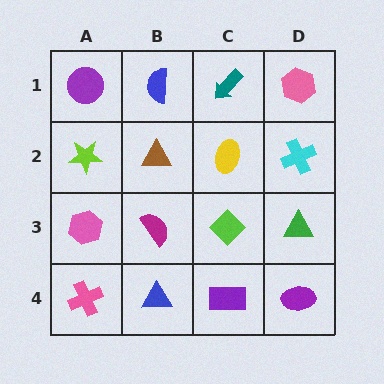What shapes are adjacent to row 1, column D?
A cyan cross (row 2, column D), a teal arrow (row 1, column C).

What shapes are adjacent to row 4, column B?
A magenta semicircle (row 3, column B), a pink cross (row 4, column A), a purple rectangle (row 4, column C).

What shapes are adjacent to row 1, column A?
A lime star (row 2, column A), a blue semicircle (row 1, column B).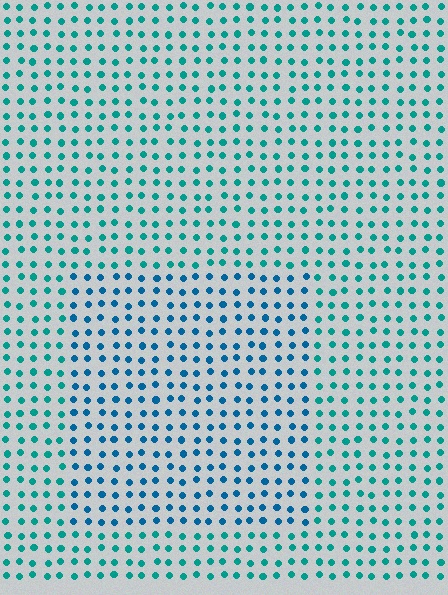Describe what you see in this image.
The image is filled with small teal elements in a uniform arrangement. A rectangle-shaped region is visible where the elements are tinted to a slightly different hue, forming a subtle color boundary.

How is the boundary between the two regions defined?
The boundary is defined purely by a slight shift in hue (about 27 degrees). Spacing, size, and orientation are identical on both sides.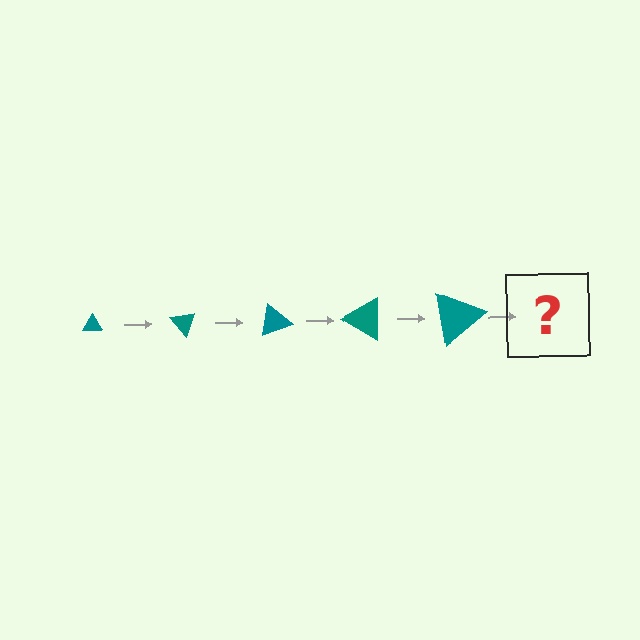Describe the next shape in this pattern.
It should be a triangle, larger than the previous one and rotated 250 degrees from the start.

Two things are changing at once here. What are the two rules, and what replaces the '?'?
The two rules are that the triangle grows larger each step and it rotates 50 degrees each step. The '?' should be a triangle, larger than the previous one and rotated 250 degrees from the start.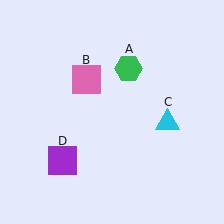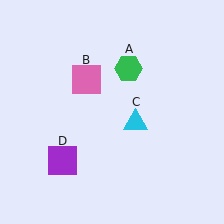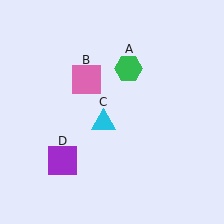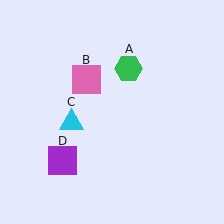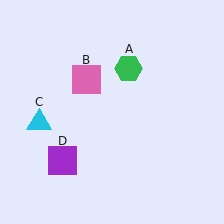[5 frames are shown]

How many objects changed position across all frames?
1 object changed position: cyan triangle (object C).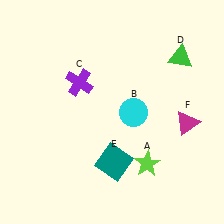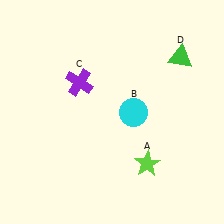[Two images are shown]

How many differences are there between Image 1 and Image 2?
There are 2 differences between the two images.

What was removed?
The teal square (E), the magenta triangle (F) were removed in Image 2.